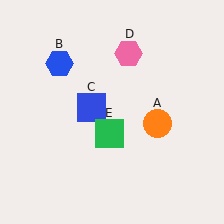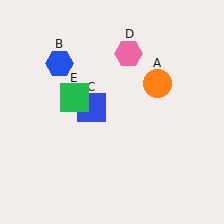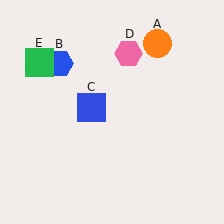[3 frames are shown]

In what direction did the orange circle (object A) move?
The orange circle (object A) moved up.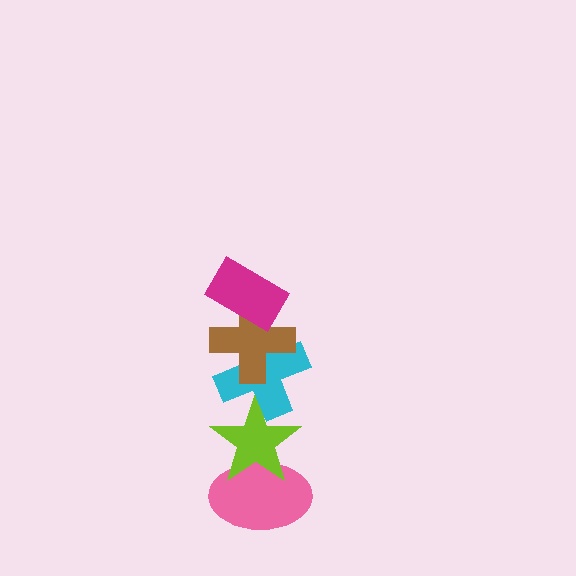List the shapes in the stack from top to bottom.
From top to bottom: the magenta rectangle, the brown cross, the cyan cross, the lime star, the pink ellipse.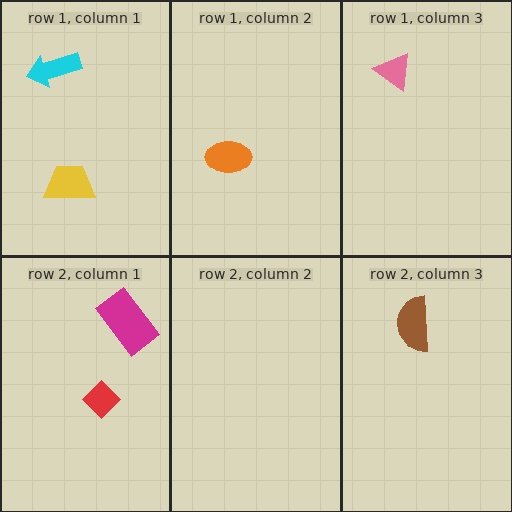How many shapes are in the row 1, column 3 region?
1.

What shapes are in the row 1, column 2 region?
The orange ellipse.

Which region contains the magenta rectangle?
The row 2, column 1 region.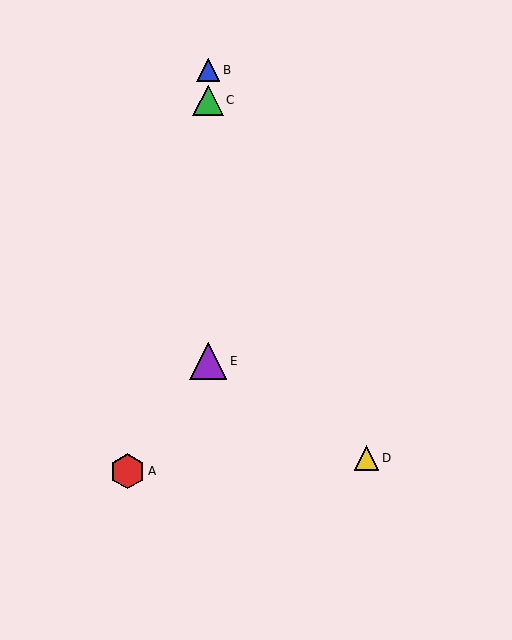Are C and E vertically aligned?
Yes, both are at x≈208.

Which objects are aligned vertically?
Objects B, C, E are aligned vertically.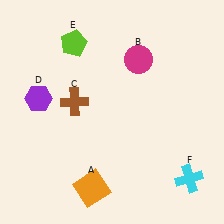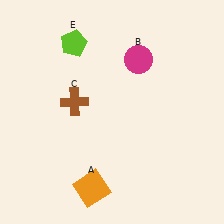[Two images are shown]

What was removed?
The cyan cross (F), the purple hexagon (D) were removed in Image 2.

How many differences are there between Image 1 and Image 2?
There are 2 differences between the two images.